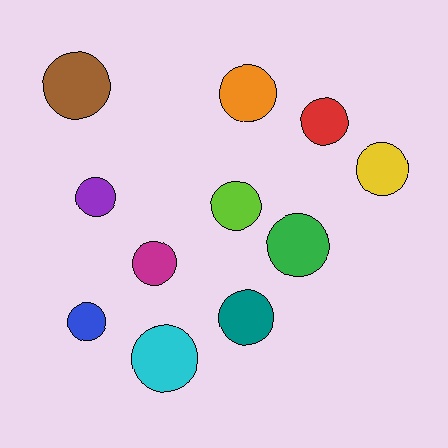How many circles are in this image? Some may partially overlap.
There are 11 circles.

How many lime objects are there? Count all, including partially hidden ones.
There is 1 lime object.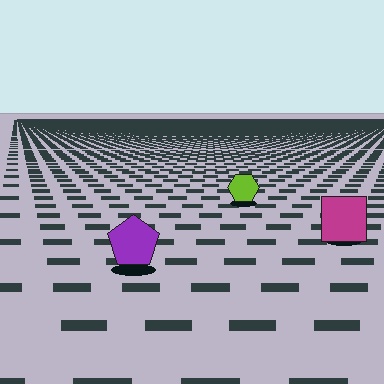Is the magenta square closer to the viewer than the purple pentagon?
No. The purple pentagon is closer — you can tell from the texture gradient: the ground texture is coarser near it.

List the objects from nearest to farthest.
From nearest to farthest: the purple pentagon, the magenta square, the lime hexagon.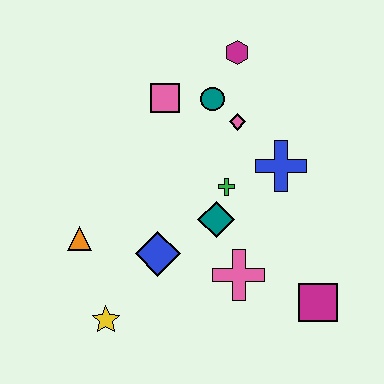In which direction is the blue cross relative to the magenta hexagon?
The blue cross is below the magenta hexagon.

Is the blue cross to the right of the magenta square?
No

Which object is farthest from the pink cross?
The magenta hexagon is farthest from the pink cross.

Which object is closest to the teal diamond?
The green cross is closest to the teal diamond.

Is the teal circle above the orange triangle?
Yes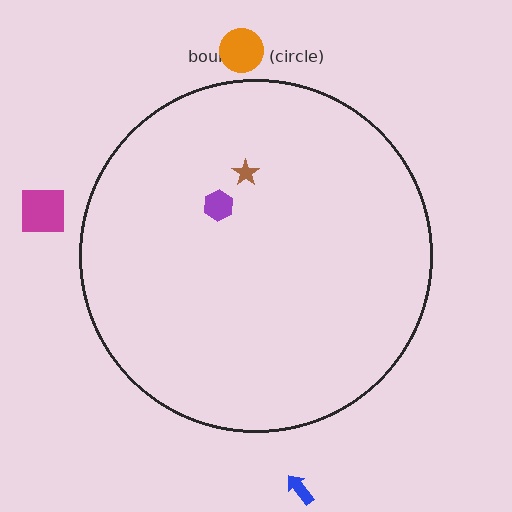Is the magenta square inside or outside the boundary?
Outside.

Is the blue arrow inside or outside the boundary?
Outside.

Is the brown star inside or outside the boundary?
Inside.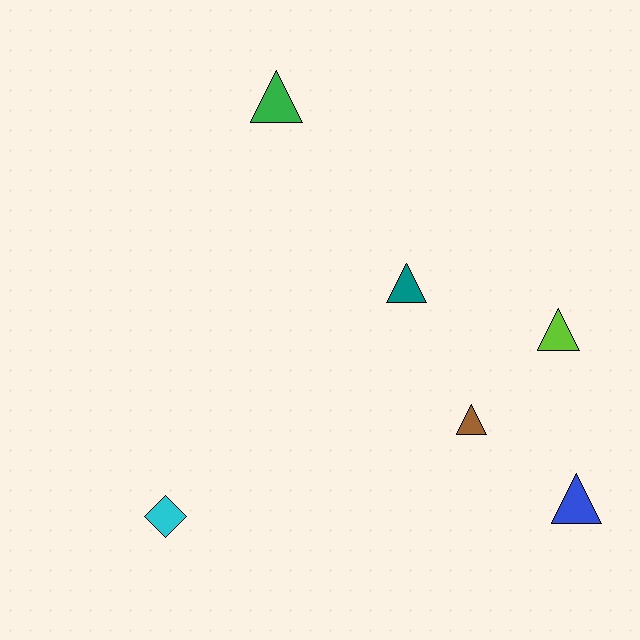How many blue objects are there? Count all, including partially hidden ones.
There is 1 blue object.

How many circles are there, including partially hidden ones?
There are no circles.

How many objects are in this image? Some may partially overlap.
There are 6 objects.